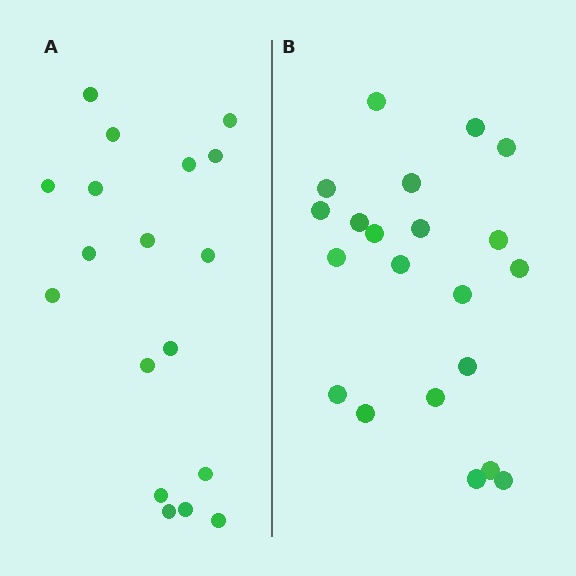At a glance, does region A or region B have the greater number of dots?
Region B (the right region) has more dots.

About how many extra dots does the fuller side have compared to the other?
Region B has just a few more — roughly 2 or 3 more dots than region A.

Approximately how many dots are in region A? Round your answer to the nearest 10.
About 20 dots. (The exact count is 18, which rounds to 20.)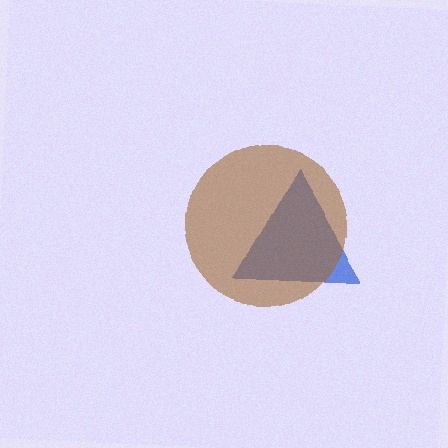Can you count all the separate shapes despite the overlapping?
Yes, there are 2 separate shapes.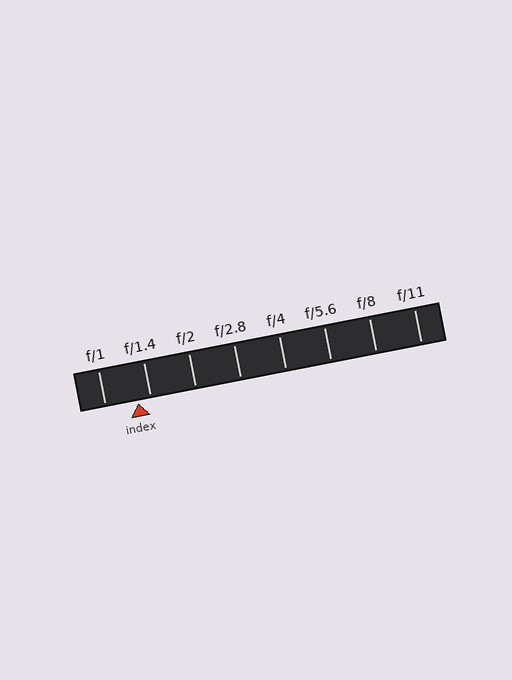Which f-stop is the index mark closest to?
The index mark is closest to f/1.4.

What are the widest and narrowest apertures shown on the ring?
The widest aperture shown is f/1 and the narrowest is f/11.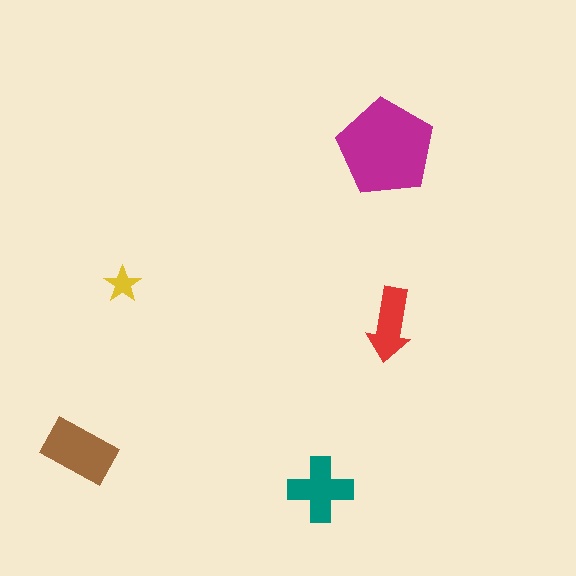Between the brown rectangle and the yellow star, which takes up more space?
The brown rectangle.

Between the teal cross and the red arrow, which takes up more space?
The teal cross.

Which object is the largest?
The magenta pentagon.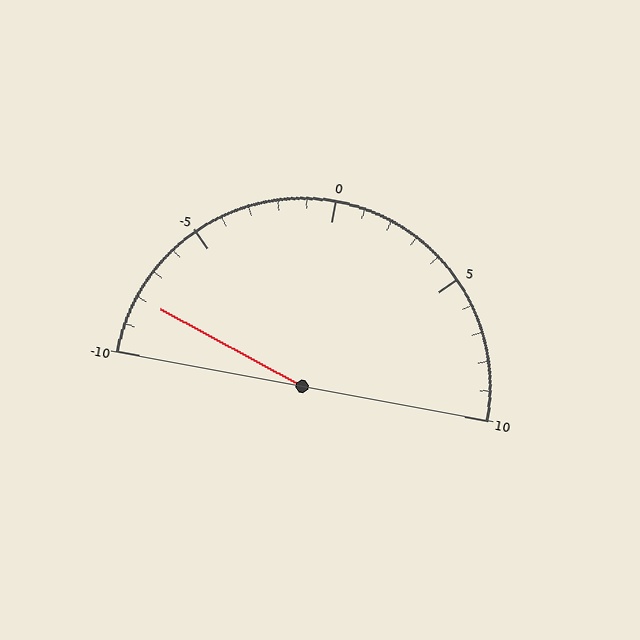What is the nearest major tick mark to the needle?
The nearest major tick mark is -10.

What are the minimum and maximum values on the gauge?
The gauge ranges from -10 to 10.